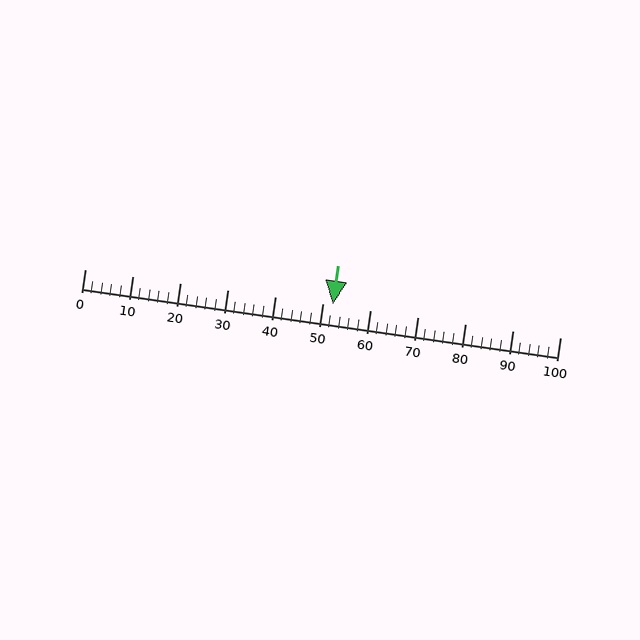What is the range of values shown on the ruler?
The ruler shows values from 0 to 100.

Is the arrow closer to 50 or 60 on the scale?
The arrow is closer to 50.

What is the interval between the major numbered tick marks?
The major tick marks are spaced 10 units apart.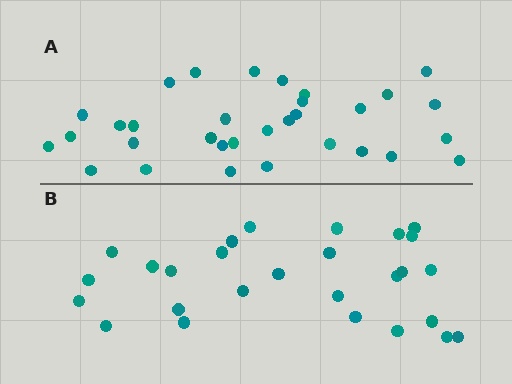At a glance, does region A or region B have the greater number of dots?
Region A (the top region) has more dots.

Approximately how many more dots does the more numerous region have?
Region A has about 5 more dots than region B.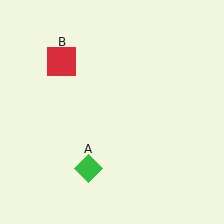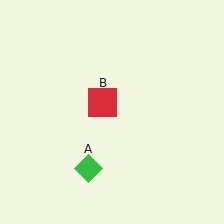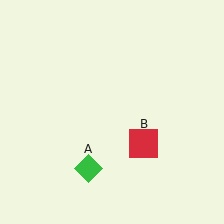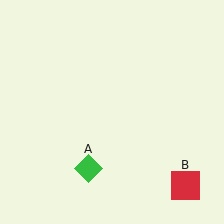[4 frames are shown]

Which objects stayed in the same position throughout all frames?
Green diamond (object A) remained stationary.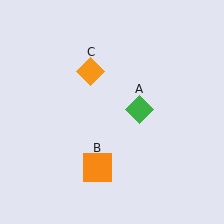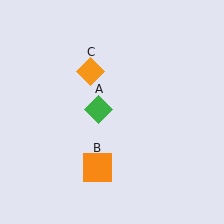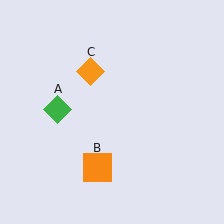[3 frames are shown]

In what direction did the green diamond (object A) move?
The green diamond (object A) moved left.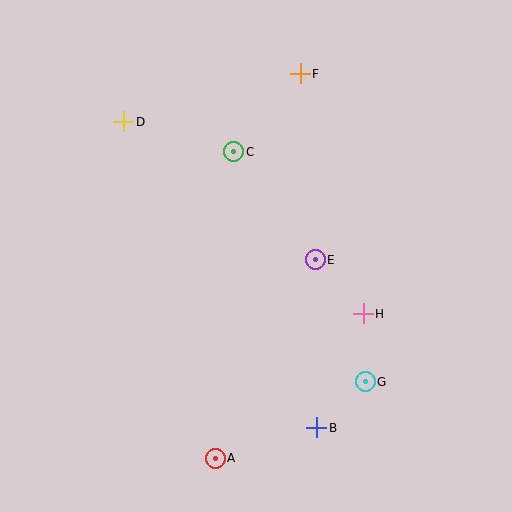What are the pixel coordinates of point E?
Point E is at (315, 260).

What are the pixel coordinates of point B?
Point B is at (317, 428).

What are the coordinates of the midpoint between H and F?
The midpoint between H and F is at (332, 194).